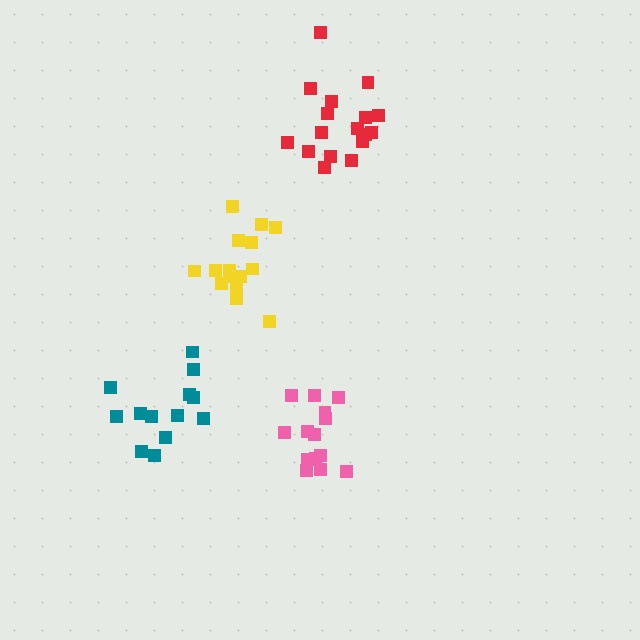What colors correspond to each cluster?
The clusters are colored: teal, pink, yellow, red.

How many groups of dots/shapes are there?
There are 4 groups.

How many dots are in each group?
Group 1: 13 dots, Group 2: 14 dots, Group 3: 15 dots, Group 4: 17 dots (59 total).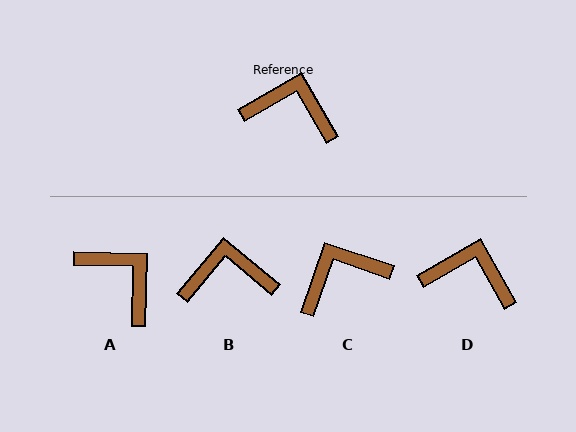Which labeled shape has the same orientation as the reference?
D.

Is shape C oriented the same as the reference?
No, it is off by about 42 degrees.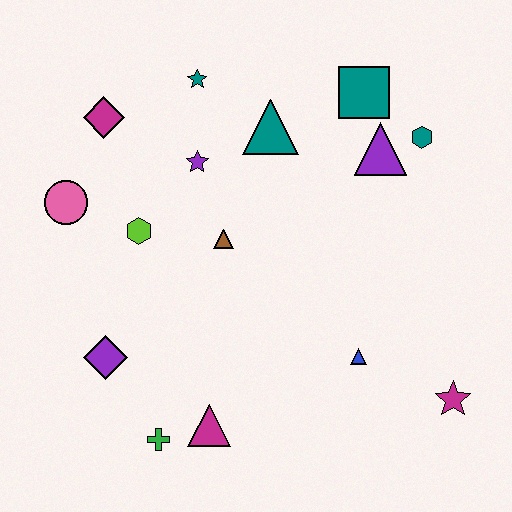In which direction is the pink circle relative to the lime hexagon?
The pink circle is to the left of the lime hexagon.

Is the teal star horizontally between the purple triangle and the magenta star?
No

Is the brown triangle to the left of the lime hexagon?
No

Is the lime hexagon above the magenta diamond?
No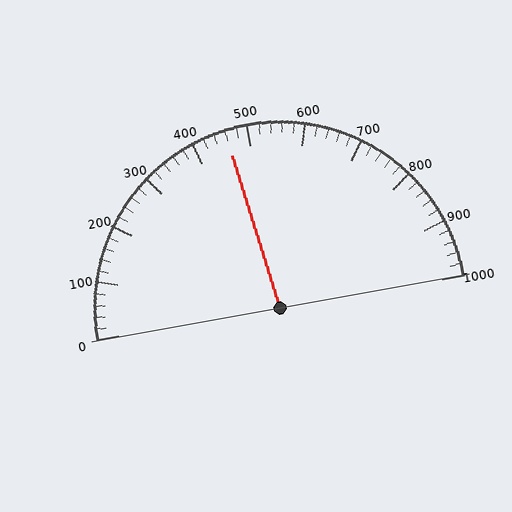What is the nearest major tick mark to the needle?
The nearest major tick mark is 500.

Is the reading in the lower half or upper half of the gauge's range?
The reading is in the lower half of the range (0 to 1000).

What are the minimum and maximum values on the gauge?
The gauge ranges from 0 to 1000.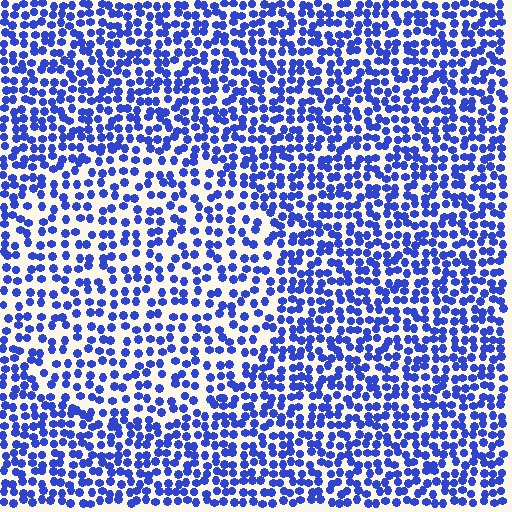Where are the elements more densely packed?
The elements are more densely packed outside the circle boundary.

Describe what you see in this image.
The image contains small blue elements arranged at two different densities. A circle-shaped region is visible where the elements are less densely packed than the surrounding area.